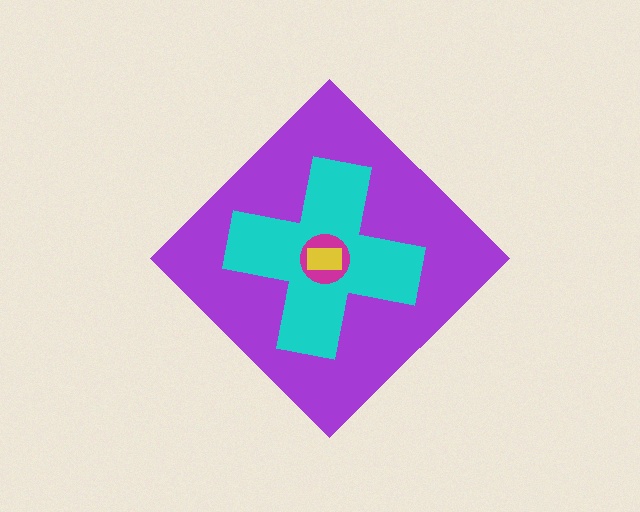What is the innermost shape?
The yellow rectangle.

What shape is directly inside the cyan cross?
The magenta circle.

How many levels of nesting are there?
4.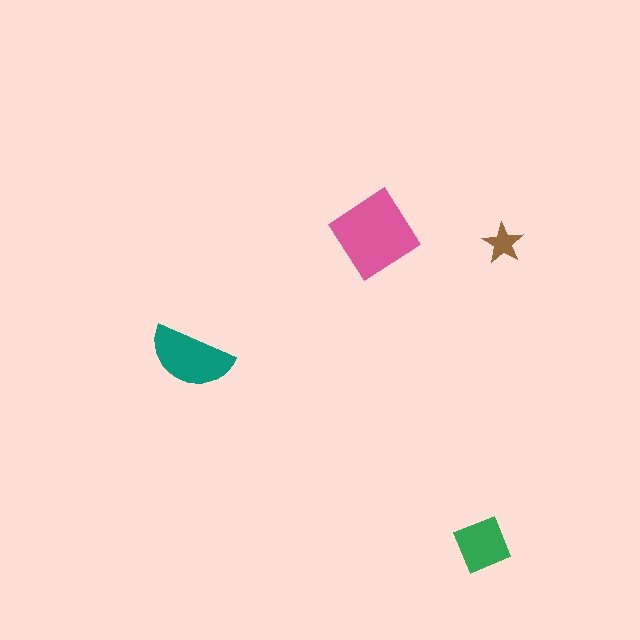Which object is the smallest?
The brown star.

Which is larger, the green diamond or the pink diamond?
The pink diamond.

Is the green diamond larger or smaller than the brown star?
Larger.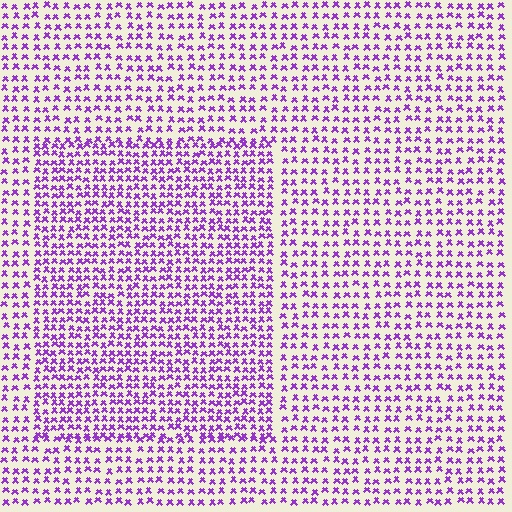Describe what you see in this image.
The image contains small purple elements arranged at two different densities. A rectangle-shaped region is visible where the elements are more densely packed than the surrounding area.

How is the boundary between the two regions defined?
The boundary is defined by a change in element density (approximately 1.6x ratio). All elements are the same color, size, and shape.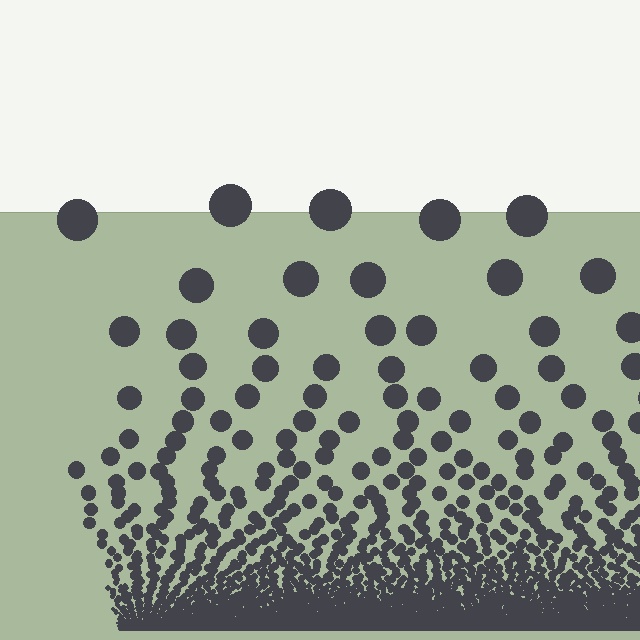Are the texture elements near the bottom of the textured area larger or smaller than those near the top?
Smaller. The gradient is inverted — elements near the bottom are smaller and denser.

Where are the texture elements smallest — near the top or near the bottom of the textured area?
Near the bottom.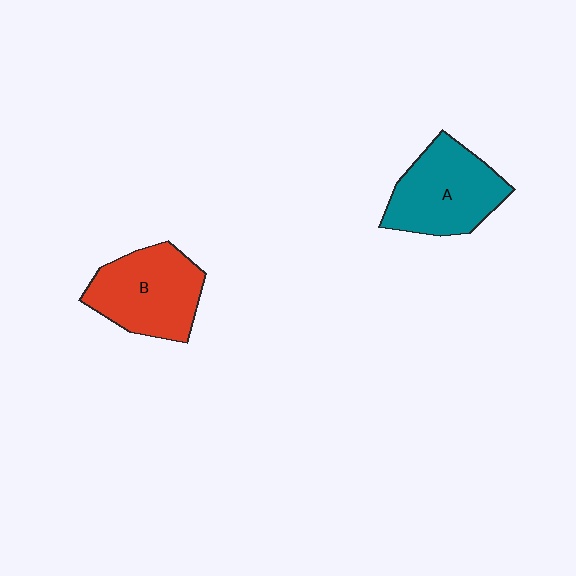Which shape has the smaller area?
Shape B (red).